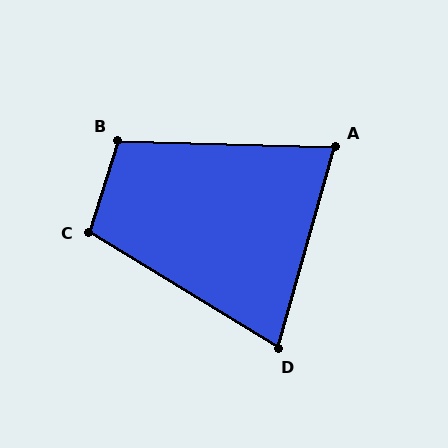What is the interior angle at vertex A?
Approximately 76 degrees (acute).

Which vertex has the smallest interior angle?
D, at approximately 74 degrees.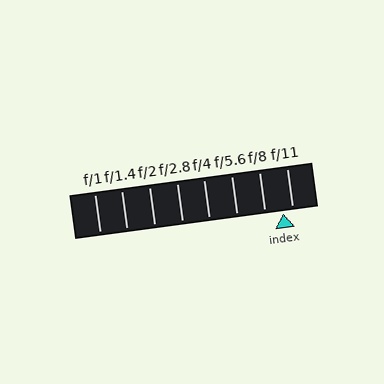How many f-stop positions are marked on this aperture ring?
There are 8 f-stop positions marked.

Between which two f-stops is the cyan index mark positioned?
The index mark is between f/8 and f/11.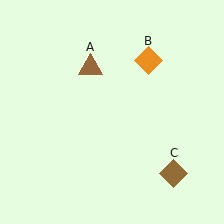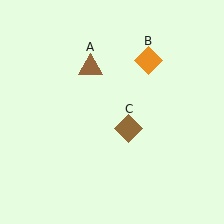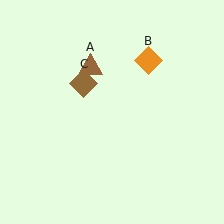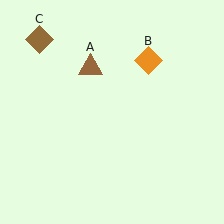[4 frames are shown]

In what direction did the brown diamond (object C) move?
The brown diamond (object C) moved up and to the left.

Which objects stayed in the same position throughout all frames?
Brown triangle (object A) and orange diamond (object B) remained stationary.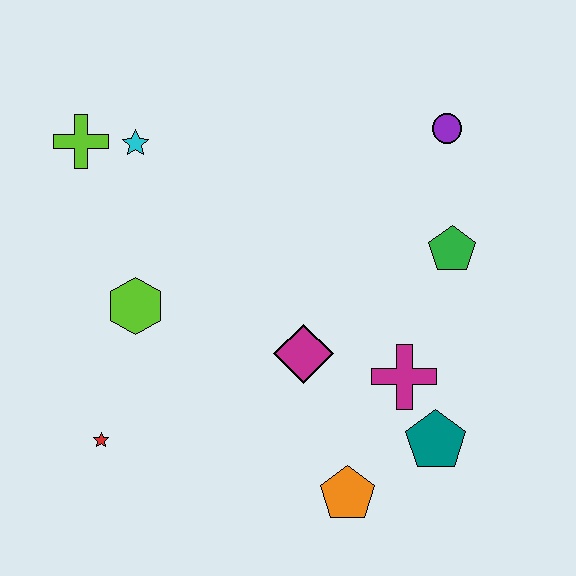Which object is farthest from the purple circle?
The red star is farthest from the purple circle.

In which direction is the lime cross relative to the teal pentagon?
The lime cross is to the left of the teal pentagon.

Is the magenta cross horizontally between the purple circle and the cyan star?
Yes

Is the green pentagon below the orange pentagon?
No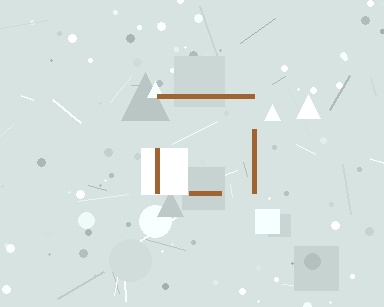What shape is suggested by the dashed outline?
The dashed outline suggests a square.